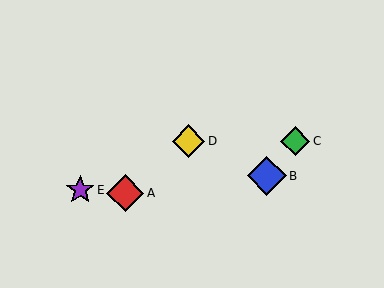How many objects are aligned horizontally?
2 objects (C, D) are aligned horizontally.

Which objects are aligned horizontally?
Objects C, D are aligned horizontally.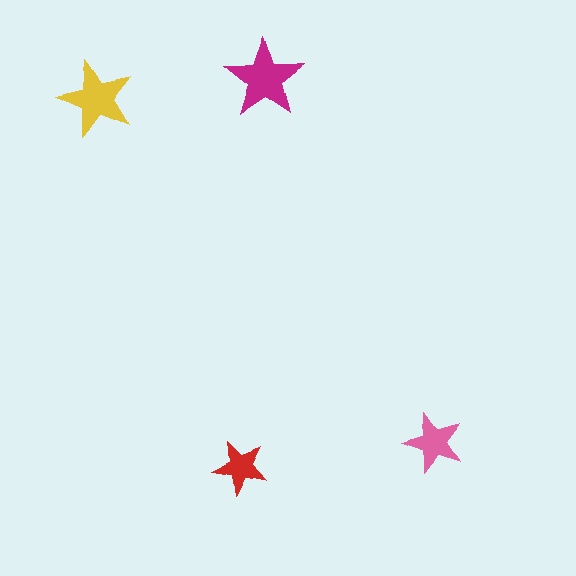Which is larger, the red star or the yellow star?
The yellow one.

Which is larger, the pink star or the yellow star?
The yellow one.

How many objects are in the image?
There are 4 objects in the image.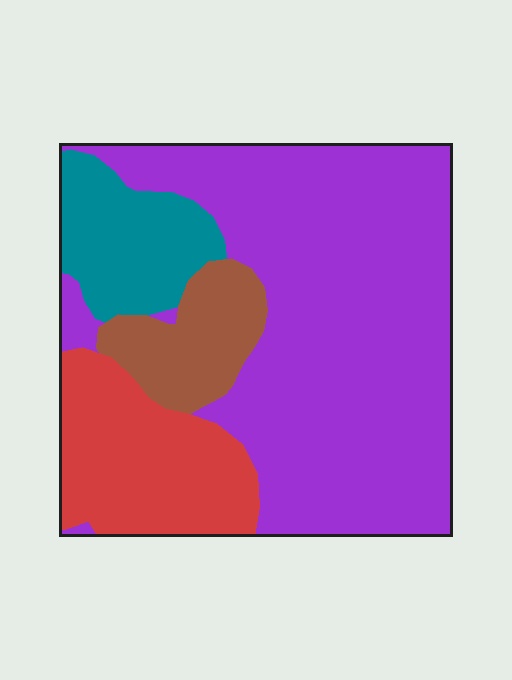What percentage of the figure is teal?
Teal covers roughly 10% of the figure.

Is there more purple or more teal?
Purple.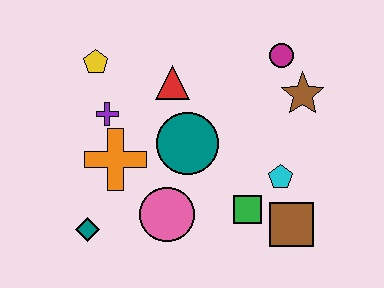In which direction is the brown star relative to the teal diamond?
The brown star is to the right of the teal diamond.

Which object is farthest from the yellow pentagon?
The brown square is farthest from the yellow pentagon.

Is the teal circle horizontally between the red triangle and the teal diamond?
No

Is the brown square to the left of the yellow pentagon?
No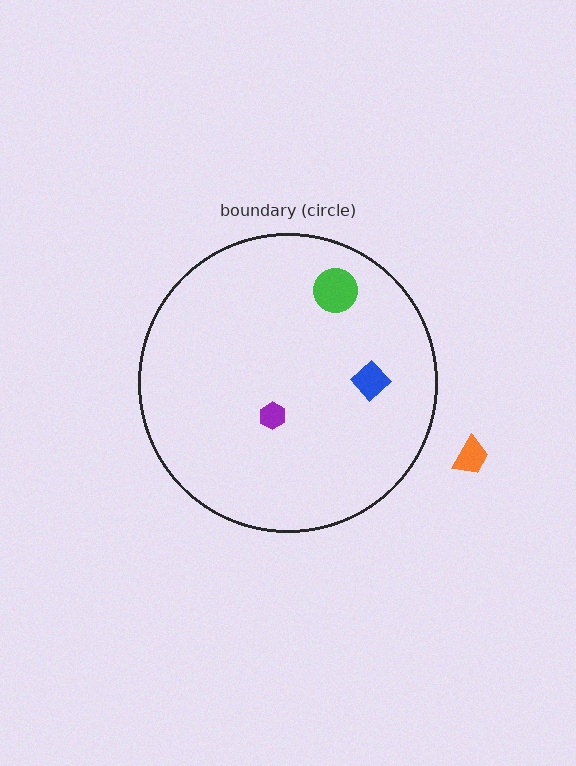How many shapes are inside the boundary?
3 inside, 1 outside.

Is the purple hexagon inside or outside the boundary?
Inside.